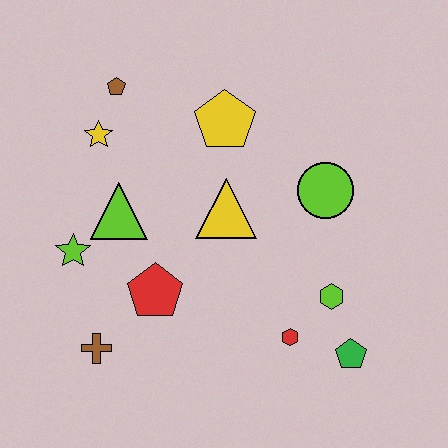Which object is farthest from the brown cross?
The lime circle is farthest from the brown cross.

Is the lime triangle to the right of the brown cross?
Yes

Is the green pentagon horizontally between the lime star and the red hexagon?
No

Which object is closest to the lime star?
The lime triangle is closest to the lime star.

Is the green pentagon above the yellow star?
No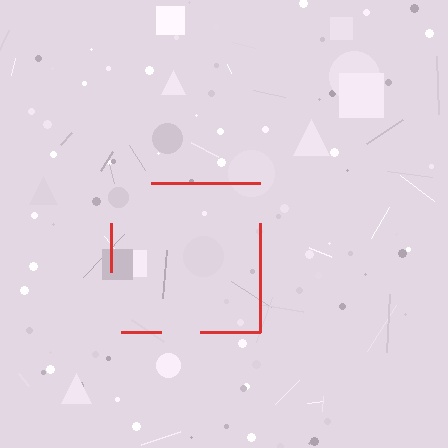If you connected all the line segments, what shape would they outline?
They would outline a square.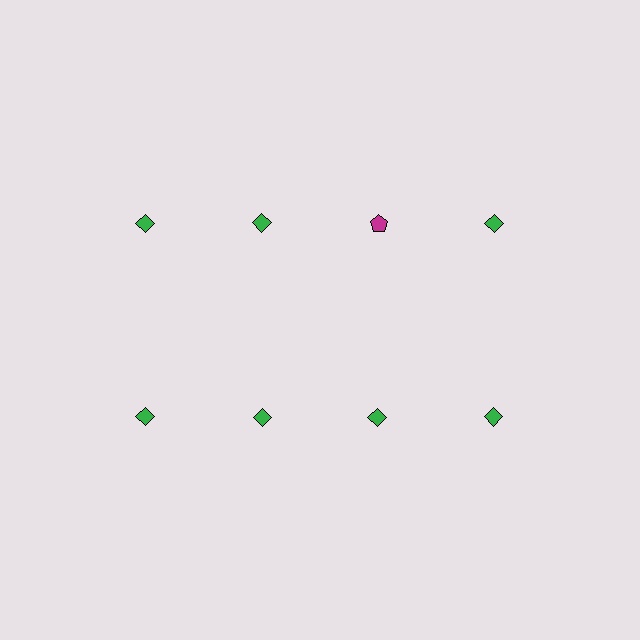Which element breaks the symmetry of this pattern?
The magenta pentagon in the top row, center column breaks the symmetry. All other shapes are green diamonds.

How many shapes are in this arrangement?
There are 8 shapes arranged in a grid pattern.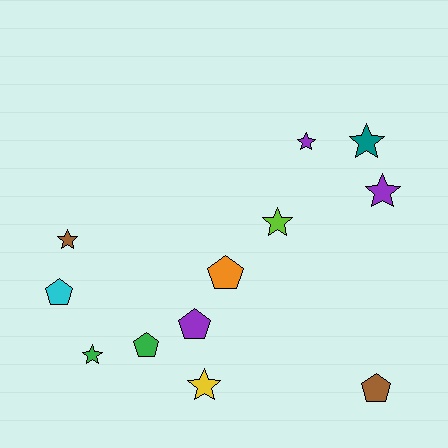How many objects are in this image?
There are 12 objects.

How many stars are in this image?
There are 7 stars.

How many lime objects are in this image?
There is 1 lime object.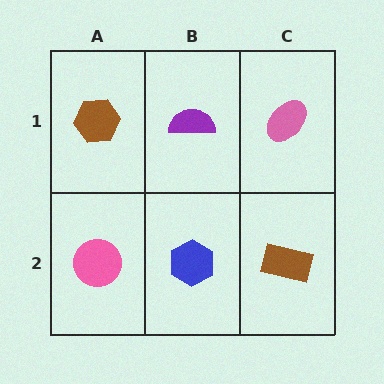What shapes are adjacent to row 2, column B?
A purple semicircle (row 1, column B), a pink circle (row 2, column A), a brown rectangle (row 2, column C).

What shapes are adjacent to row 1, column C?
A brown rectangle (row 2, column C), a purple semicircle (row 1, column B).